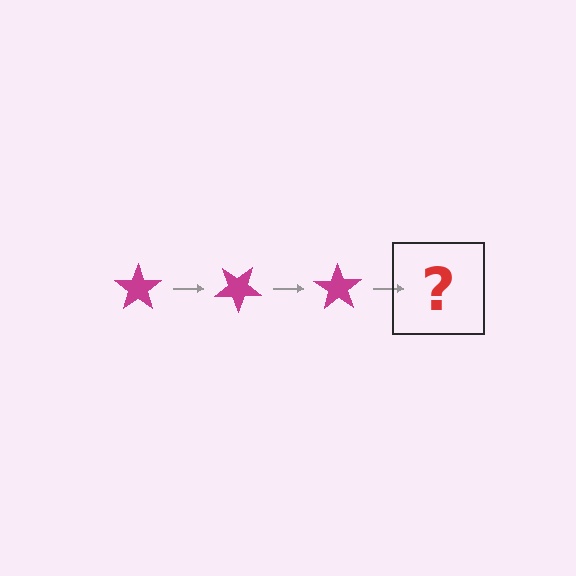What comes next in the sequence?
The next element should be a magenta star rotated 105 degrees.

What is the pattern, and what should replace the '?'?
The pattern is that the star rotates 35 degrees each step. The '?' should be a magenta star rotated 105 degrees.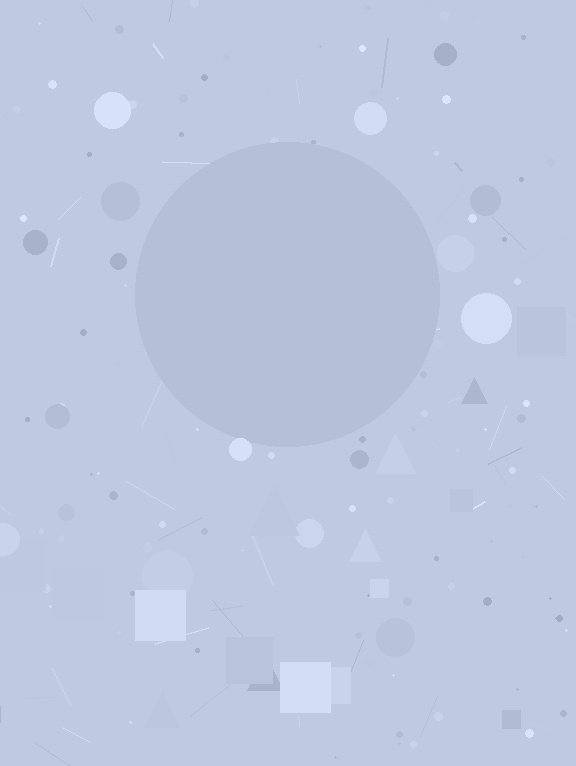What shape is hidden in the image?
A circle is hidden in the image.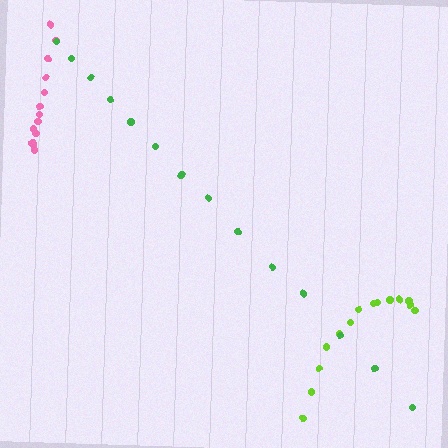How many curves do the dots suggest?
There are 3 distinct paths.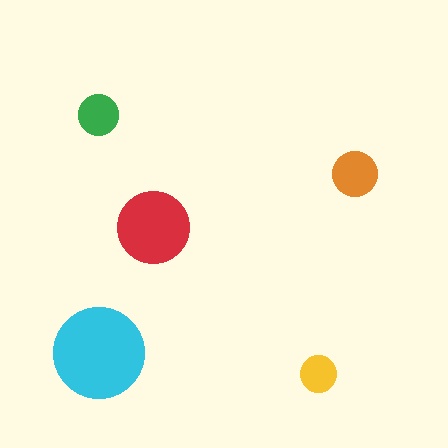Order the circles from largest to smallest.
the cyan one, the red one, the orange one, the green one, the yellow one.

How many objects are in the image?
There are 5 objects in the image.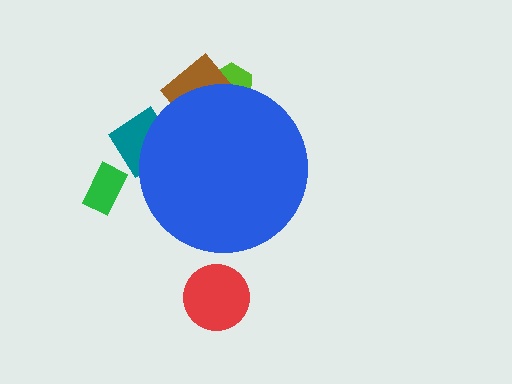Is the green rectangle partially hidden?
No, the green rectangle is fully visible.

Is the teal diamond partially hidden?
Yes, the teal diamond is partially hidden behind the blue circle.